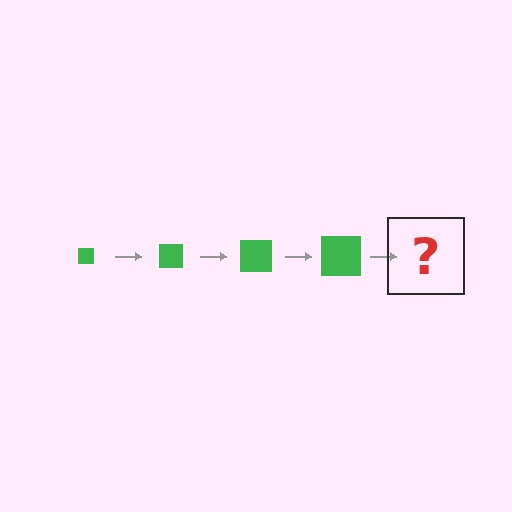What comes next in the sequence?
The next element should be a green square, larger than the previous one.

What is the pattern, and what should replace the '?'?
The pattern is that the square gets progressively larger each step. The '?' should be a green square, larger than the previous one.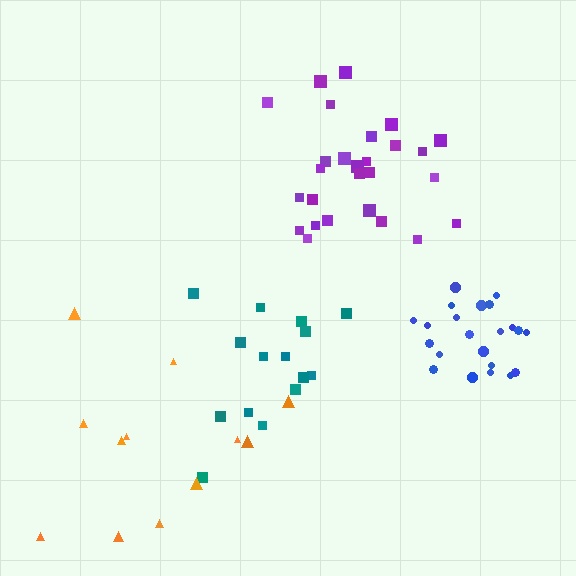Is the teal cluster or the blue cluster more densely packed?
Blue.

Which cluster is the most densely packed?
Blue.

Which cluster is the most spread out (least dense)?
Orange.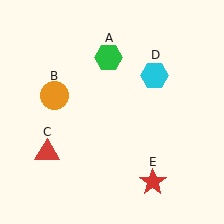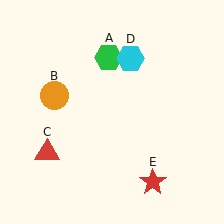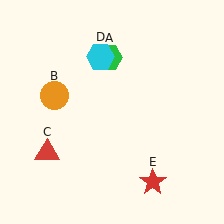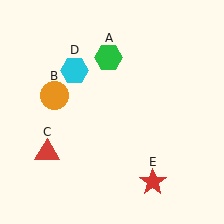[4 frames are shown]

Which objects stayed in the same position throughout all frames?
Green hexagon (object A) and orange circle (object B) and red triangle (object C) and red star (object E) remained stationary.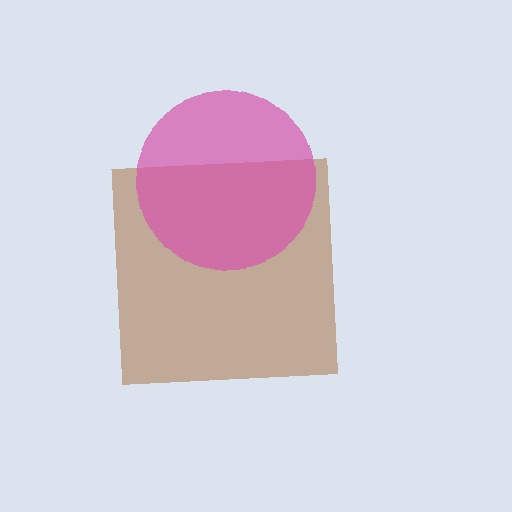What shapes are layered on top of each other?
The layered shapes are: a brown square, a pink circle.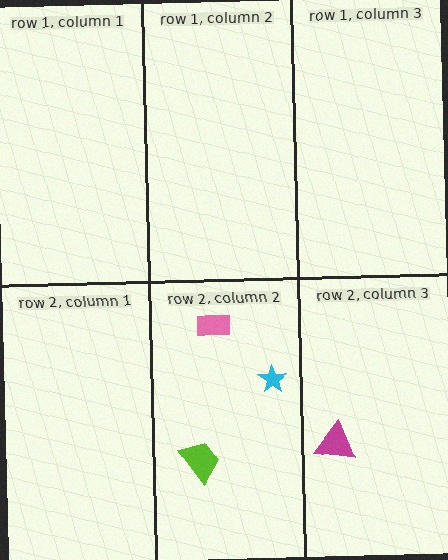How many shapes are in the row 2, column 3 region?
1.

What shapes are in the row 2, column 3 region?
The magenta triangle.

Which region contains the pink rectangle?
The row 2, column 2 region.